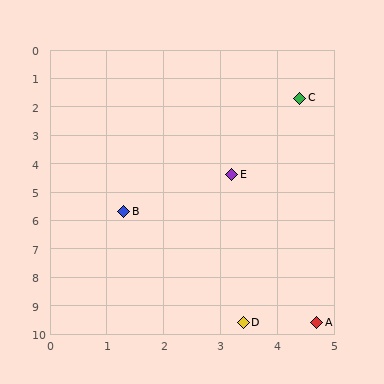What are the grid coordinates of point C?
Point C is at approximately (4.4, 1.7).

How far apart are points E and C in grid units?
Points E and C are about 3.0 grid units apart.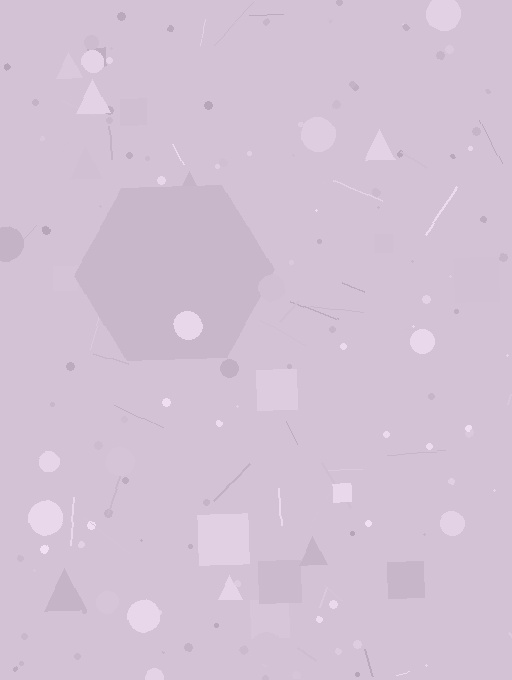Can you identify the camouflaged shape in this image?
The camouflaged shape is a hexagon.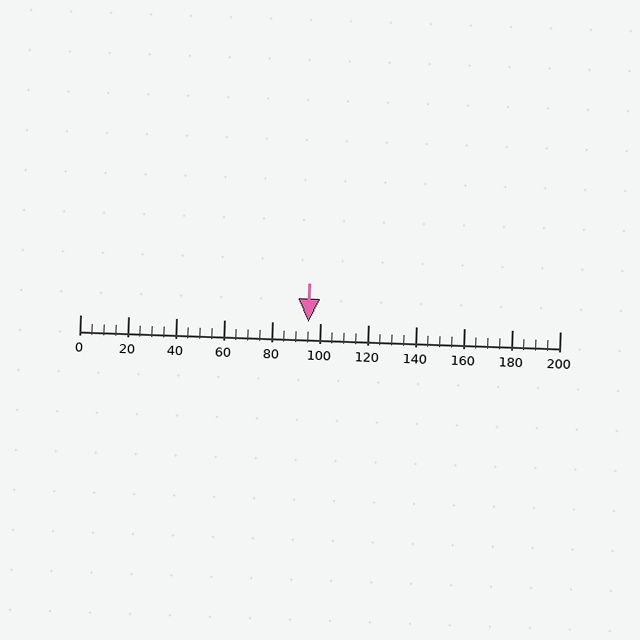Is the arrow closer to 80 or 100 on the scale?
The arrow is closer to 100.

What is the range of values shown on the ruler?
The ruler shows values from 0 to 200.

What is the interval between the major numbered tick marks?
The major tick marks are spaced 20 units apart.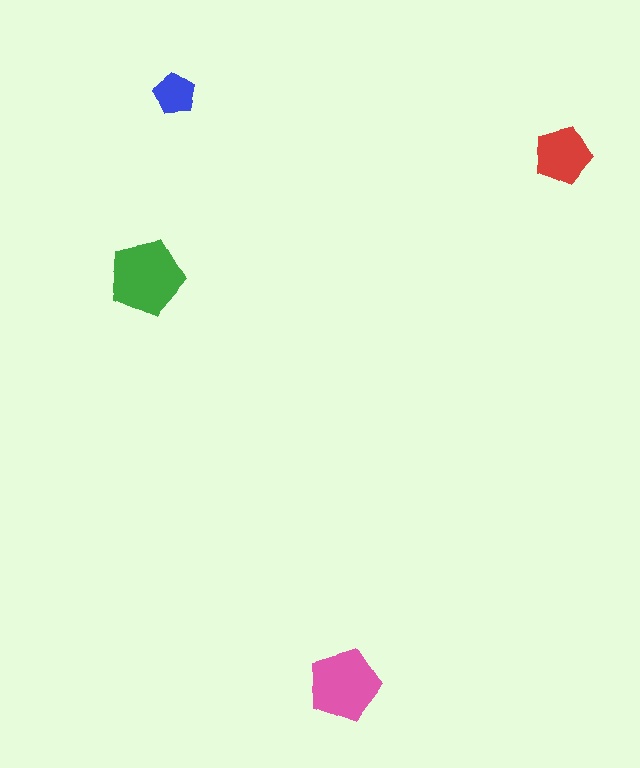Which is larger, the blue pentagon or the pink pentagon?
The pink one.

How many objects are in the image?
There are 4 objects in the image.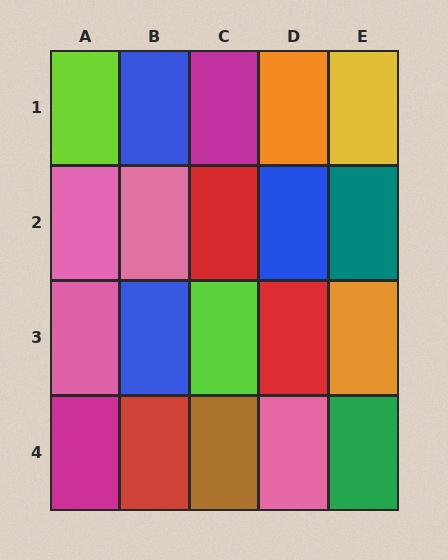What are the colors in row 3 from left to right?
Pink, blue, lime, red, orange.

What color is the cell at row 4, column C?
Brown.